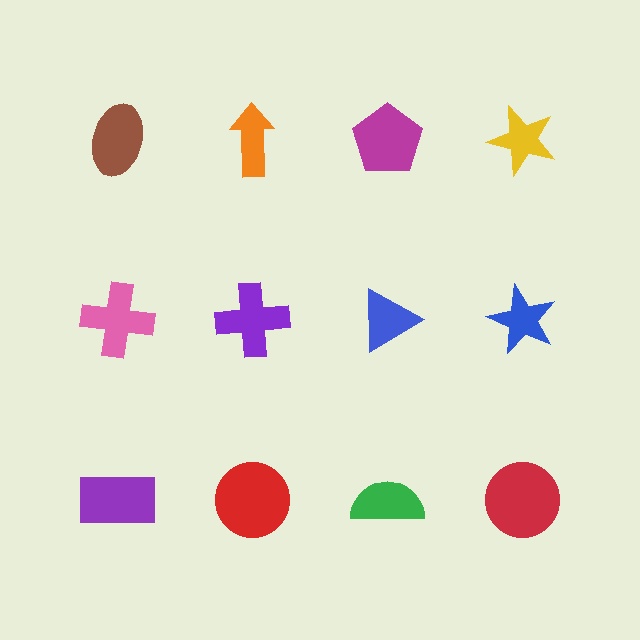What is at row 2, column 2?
A purple cross.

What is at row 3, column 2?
A red circle.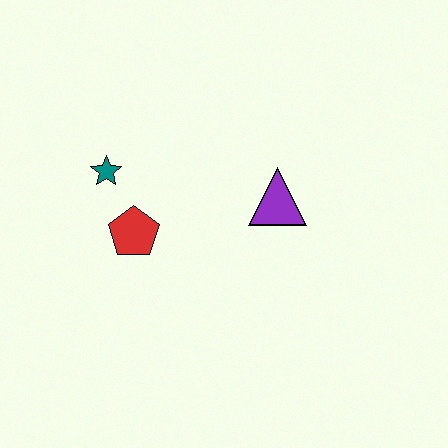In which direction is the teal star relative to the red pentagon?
The teal star is above the red pentagon.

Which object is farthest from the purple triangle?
The teal star is farthest from the purple triangle.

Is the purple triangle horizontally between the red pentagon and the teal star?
No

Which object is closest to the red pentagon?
The teal star is closest to the red pentagon.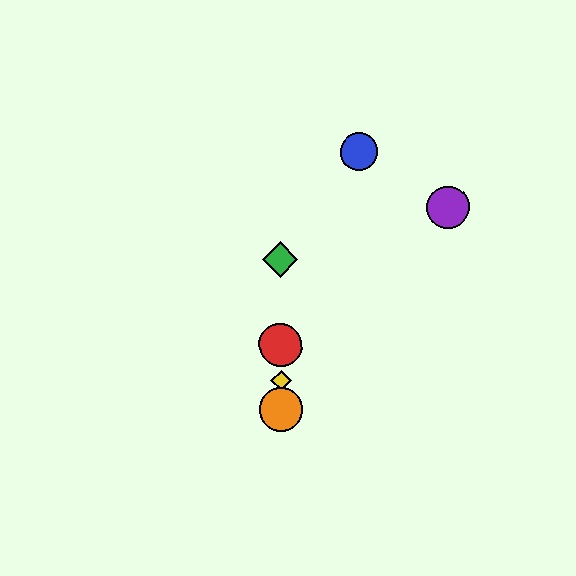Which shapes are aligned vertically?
The red circle, the green diamond, the yellow diamond, the orange circle are aligned vertically.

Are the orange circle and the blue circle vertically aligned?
No, the orange circle is at x≈281 and the blue circle is at x≈359.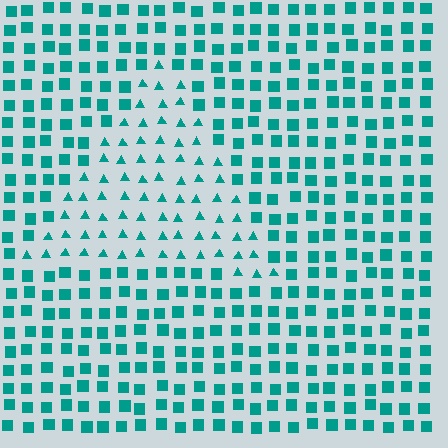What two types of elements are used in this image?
The image uses triangles inside the triangle region and squares outside it.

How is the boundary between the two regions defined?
The boundary is defined by a change in element shape: triangles inside vs. squares outside. All elements share the same color and spacing.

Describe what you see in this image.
The image is filled with small teal elements arranged in a uniform grid. A triangle-shaped region contains triangles, while the surrounding area contains squares. The boundary is defined purely by the change in element shape.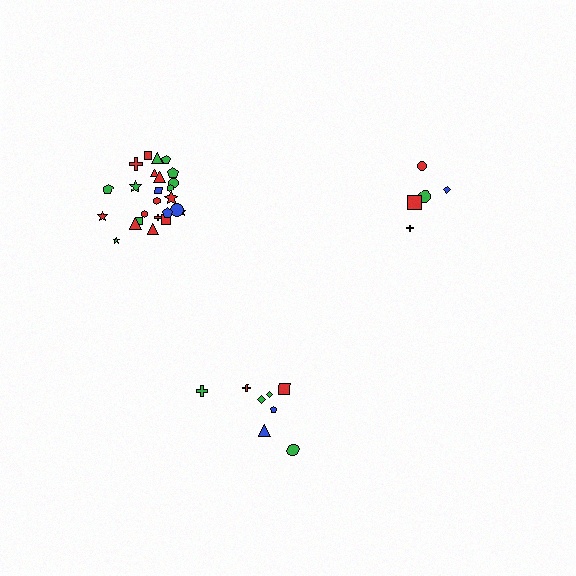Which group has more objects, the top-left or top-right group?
The top-left group.